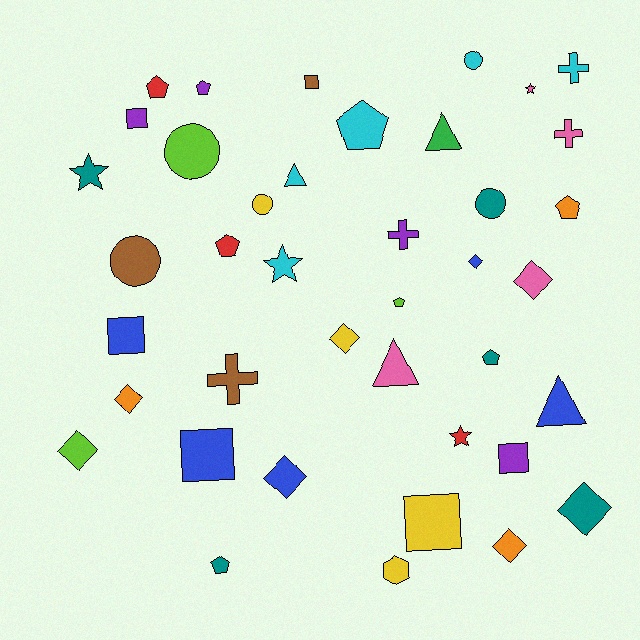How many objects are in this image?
There are 40 objects.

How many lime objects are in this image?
There are 3 lime objects.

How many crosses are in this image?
There are 4 crosses.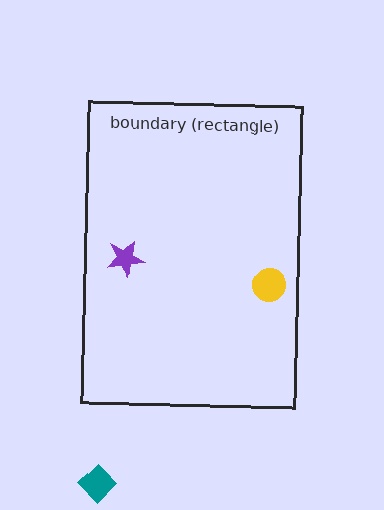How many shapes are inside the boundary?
2 inside, 1 outside.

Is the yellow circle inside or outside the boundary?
Inside.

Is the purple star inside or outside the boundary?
Inside.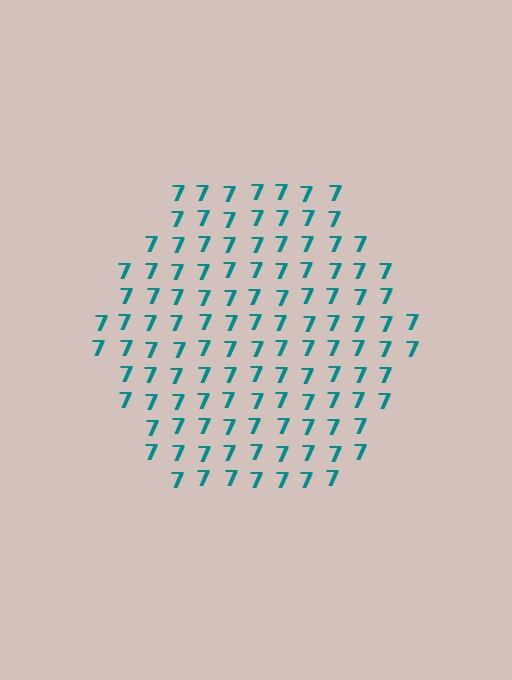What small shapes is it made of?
It is made of small digit 7's.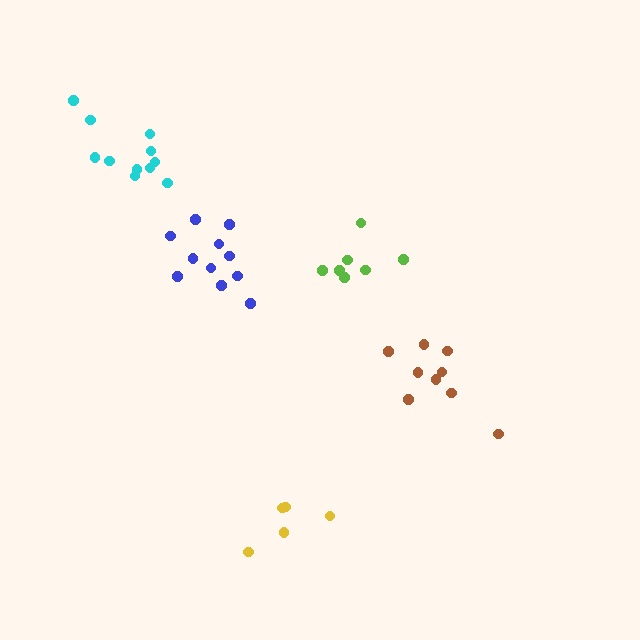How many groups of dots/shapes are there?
There are 5 groups.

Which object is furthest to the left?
The cyan cluster is leftmost.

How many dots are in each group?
Group 1: 11 dots, Group 2: 5 dots, Group 3: 11 dots, Group 4: 9 dots, Group 5: 7 dots (43 total).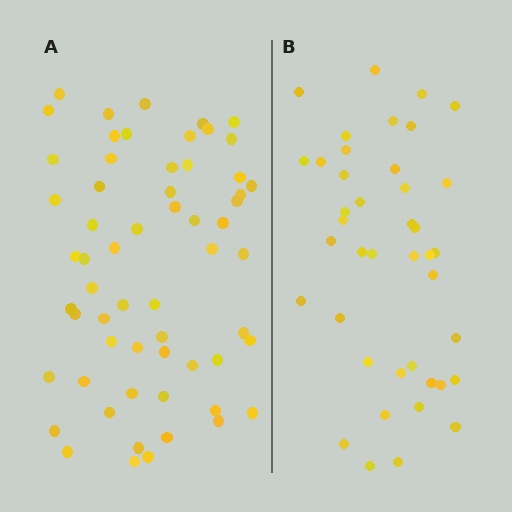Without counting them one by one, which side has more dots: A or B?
Region A (the left region) has more dots.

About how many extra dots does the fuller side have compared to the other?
Region A has approximately 20 more dots than region B.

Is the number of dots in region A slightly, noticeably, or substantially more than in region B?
Region A has substantially more. The ratio is roughly 1.5 to 1.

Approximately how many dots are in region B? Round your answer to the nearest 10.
About 40 dots. (The exact count is 41, which rounds to 40.)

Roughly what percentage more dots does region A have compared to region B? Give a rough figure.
About 45% more.